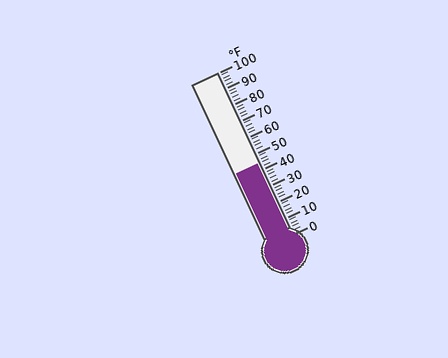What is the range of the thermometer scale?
The thermometer scale ranges from 0°F to 100°F.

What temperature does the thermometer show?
The thermometer shows approximately 44°F.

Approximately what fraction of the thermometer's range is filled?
The thermometer is filled to approximately 45% of its range.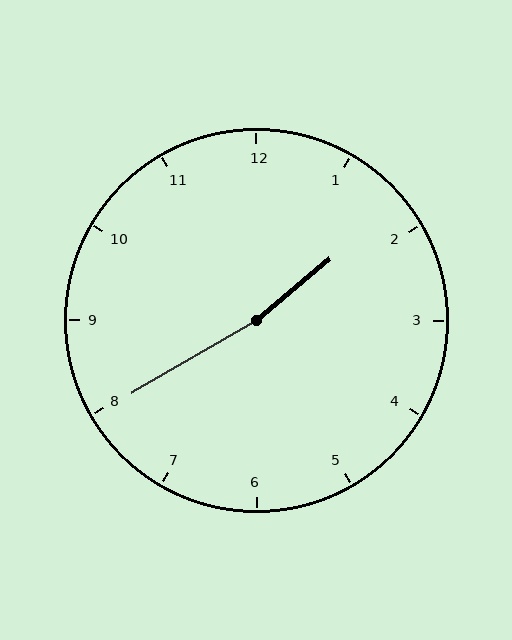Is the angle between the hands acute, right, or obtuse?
It is obtuse.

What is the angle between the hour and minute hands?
Approximately 170 degrees.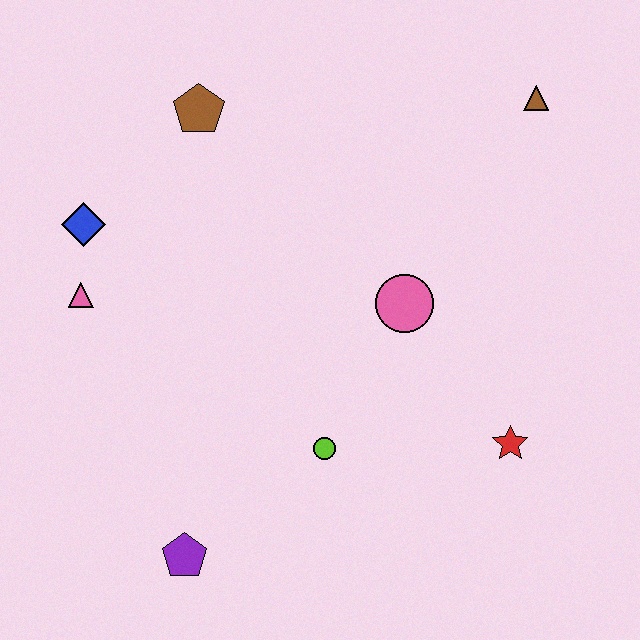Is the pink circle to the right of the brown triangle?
No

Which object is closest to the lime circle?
The pink circle is closest to the lime circle.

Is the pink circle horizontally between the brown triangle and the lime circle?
Yes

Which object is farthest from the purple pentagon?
The brown triangle is farthest from the purple pentagon.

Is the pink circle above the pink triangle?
No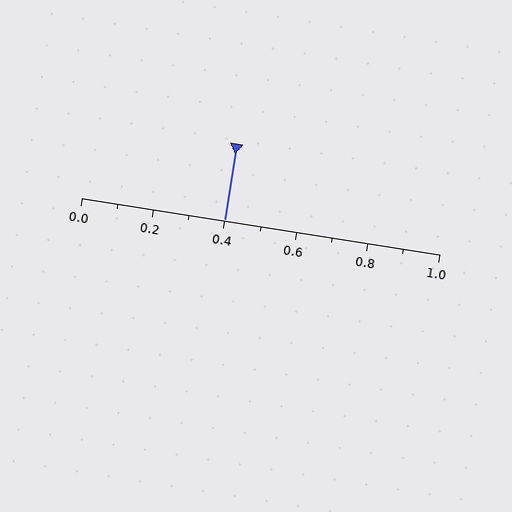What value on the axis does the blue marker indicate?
The marker indicates approximately 0.4.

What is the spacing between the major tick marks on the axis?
The major ticks are spaced 0.2 apart.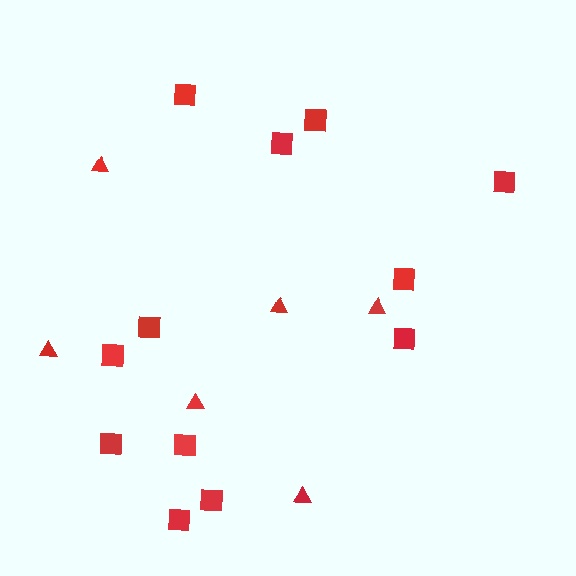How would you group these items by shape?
There are 2 groups: one group of squares (12) and one group of triangles (6).